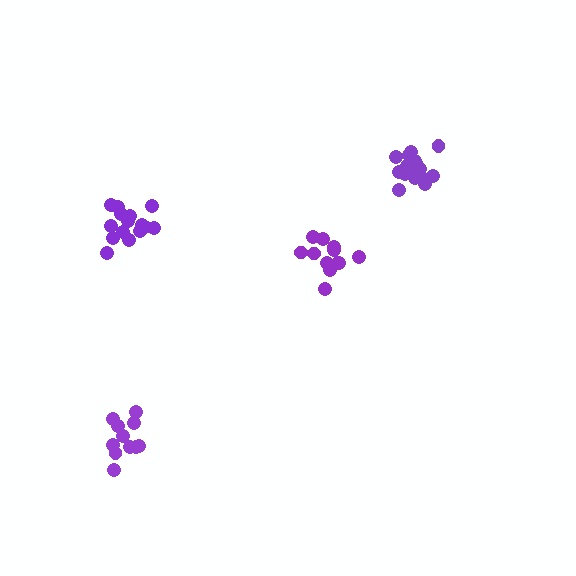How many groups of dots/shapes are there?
There are 4 groups.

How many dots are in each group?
Group 1: 11 dots, Group 2: 15 dots, Group 3: 16 dots, Group 4: 12 dots (54 total).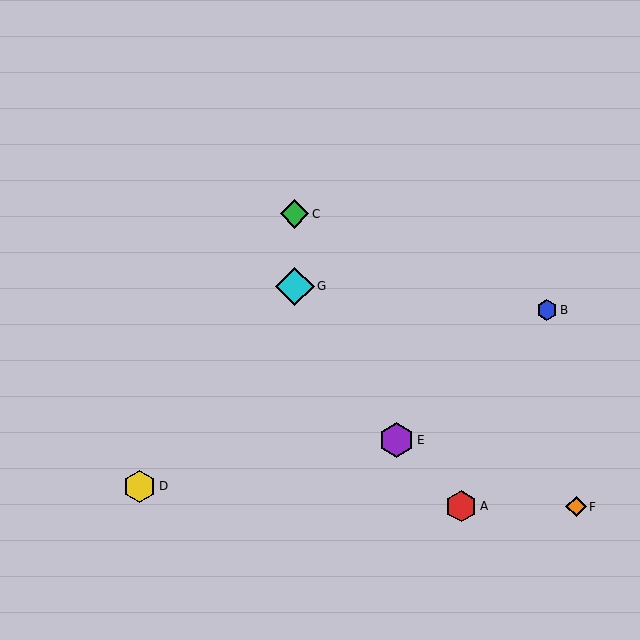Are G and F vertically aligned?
No, G is at x≈295 and F is at x≈576.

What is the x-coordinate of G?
Object G is at x≈295.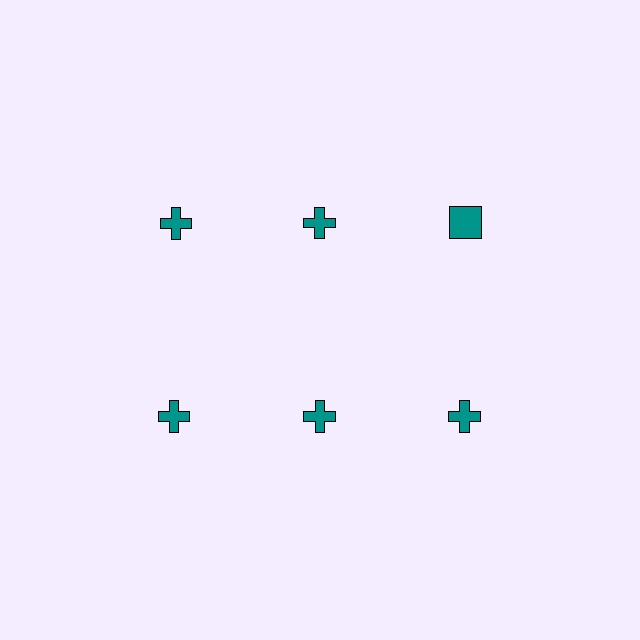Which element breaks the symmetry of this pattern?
The teal square in the top row, center column breaks the symmetry. All other shapes are teal crosses.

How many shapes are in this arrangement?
There are 6 shapes arranged in a grid pattern.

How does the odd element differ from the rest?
It has a different shape: square instead of cross.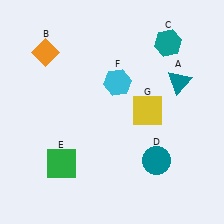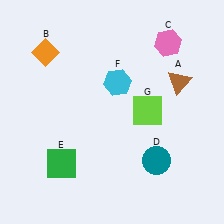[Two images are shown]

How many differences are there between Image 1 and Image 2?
There are 3 differences between the two images.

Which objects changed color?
A changed from teal to brown. C changed from teal to pink. G changed from yellow to lime.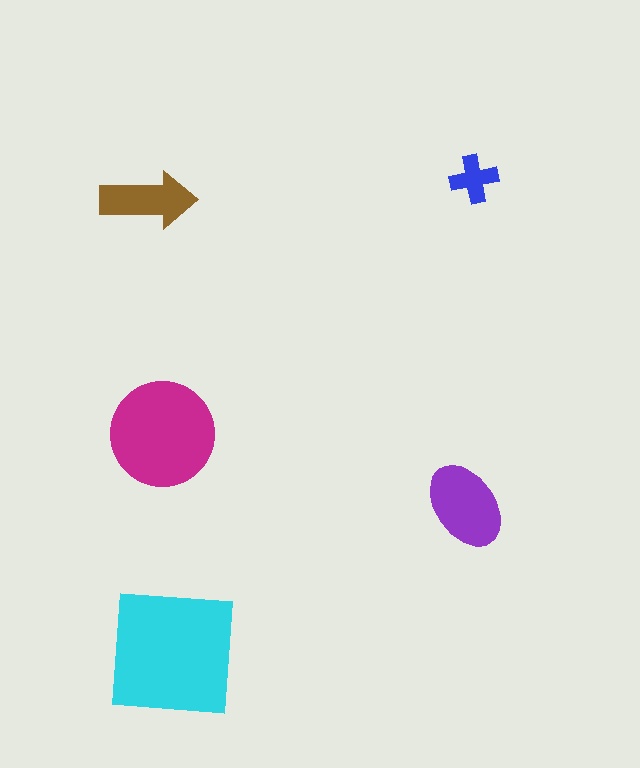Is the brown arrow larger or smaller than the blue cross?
Larger.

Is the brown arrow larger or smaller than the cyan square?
Smaller.